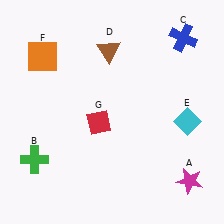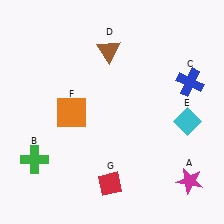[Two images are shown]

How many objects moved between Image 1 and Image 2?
3 objects moved between the two images.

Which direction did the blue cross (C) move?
The blue cross (C) moved down.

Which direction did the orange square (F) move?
The orange square (F) moved down.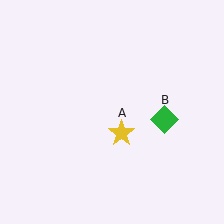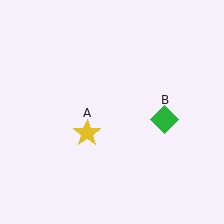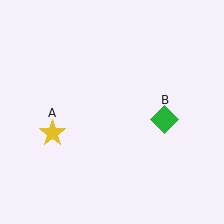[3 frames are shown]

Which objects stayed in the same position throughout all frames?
Green diamond (object B) remained stationary.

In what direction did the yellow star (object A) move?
The yellow star (object A) moved left.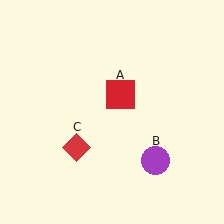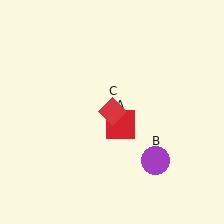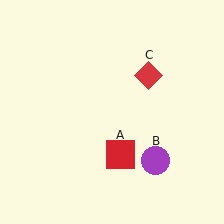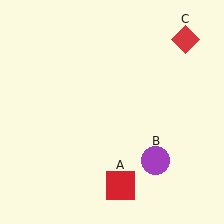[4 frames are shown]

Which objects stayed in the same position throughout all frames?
Purple circle (object B) remained stationary.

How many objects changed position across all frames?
2 objects changed position: red square (object A), red diamond (object C).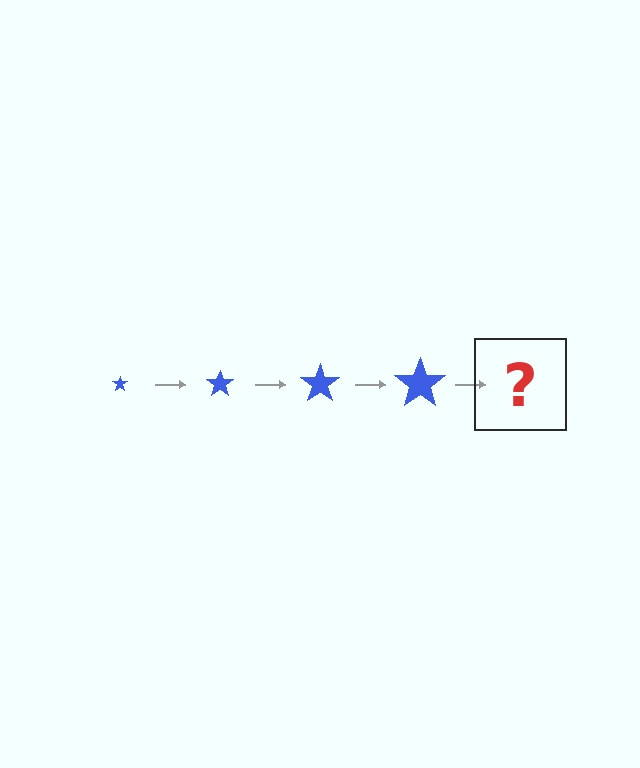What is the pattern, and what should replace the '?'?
The pattern is that the star gets progressively larger each step. The '?' should be a blue star, larger than the previous one.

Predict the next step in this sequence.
The next step is a blue star, larger than the previous one.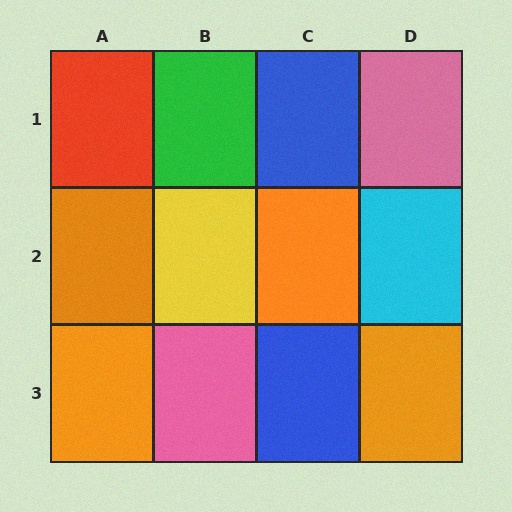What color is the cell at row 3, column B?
Pink.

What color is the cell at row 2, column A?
Orange.